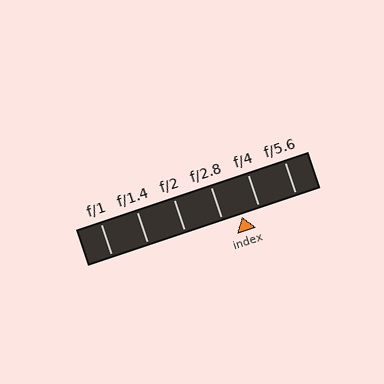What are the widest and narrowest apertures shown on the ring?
The widest aperture shown is f/1 and the narrowest is f/5.6.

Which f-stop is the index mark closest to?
The index mark is closest to f/4.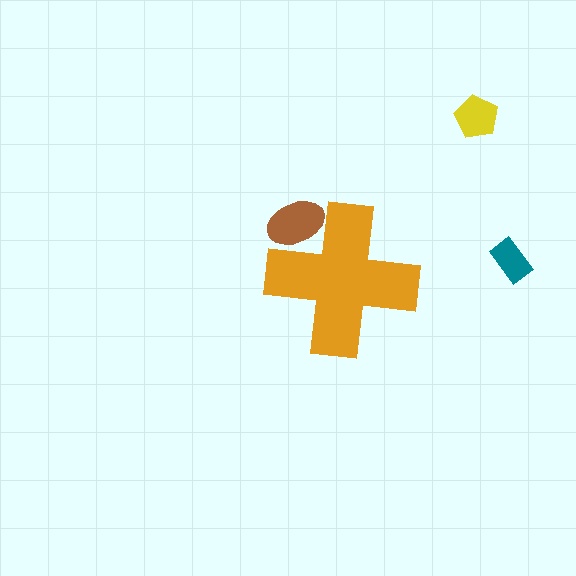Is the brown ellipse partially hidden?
Yes, the brown ellipse is partially hidden behind the orange cross.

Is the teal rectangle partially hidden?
No, the teal rectangle is fully visible.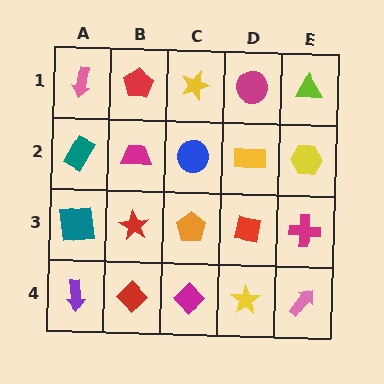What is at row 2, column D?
A yellow rectangle.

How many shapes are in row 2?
5 shapes.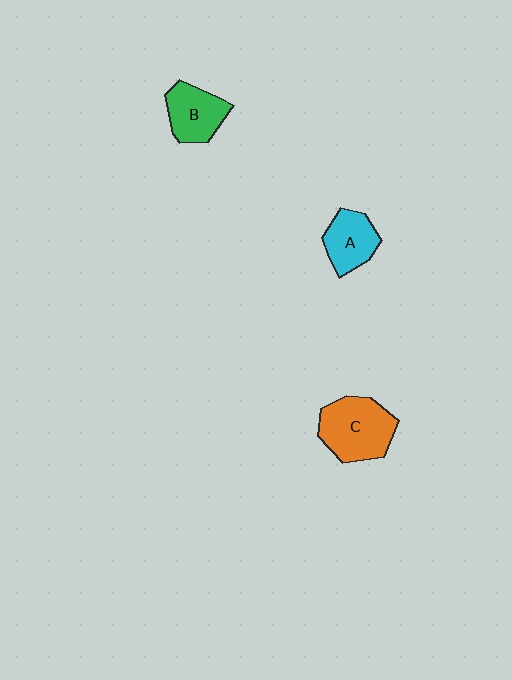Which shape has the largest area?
Shape C (orange).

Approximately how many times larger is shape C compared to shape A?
Approximately 1.5 times.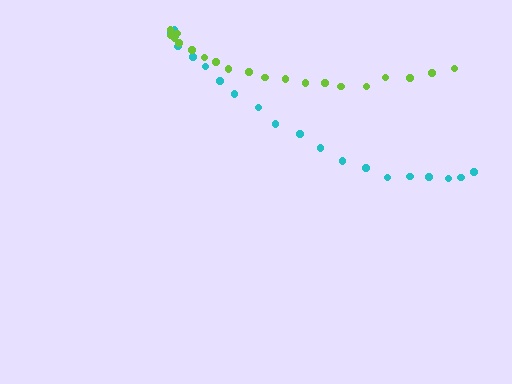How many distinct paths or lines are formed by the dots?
There are 2 distinct paths.